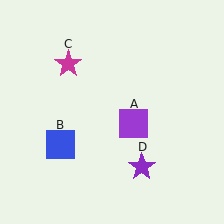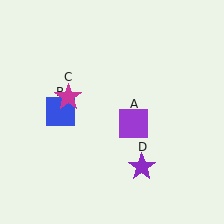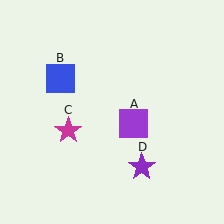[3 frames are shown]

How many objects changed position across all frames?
2 objects changed position: blue square (object B), magenta star (object C).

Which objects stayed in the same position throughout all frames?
Purple square (object A) and purple star (object D) remained stationary.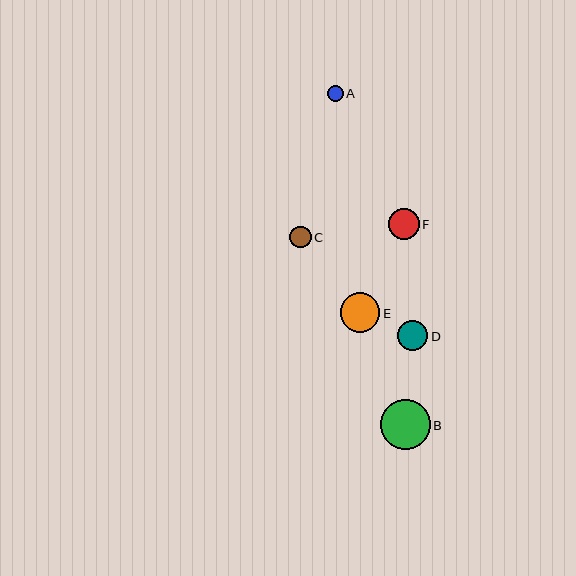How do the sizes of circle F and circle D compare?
Circle F and circle D are approximately the same size.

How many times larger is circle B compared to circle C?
Circle B is approximately 2.4 times the size of circle C.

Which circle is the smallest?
Circle A is the smallest with a size of approximately 16 pixels.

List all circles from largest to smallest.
From largest to smallest: B, E, F, D, C, A.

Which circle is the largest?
Circle B is the largest with a size of approximately 50 pixels.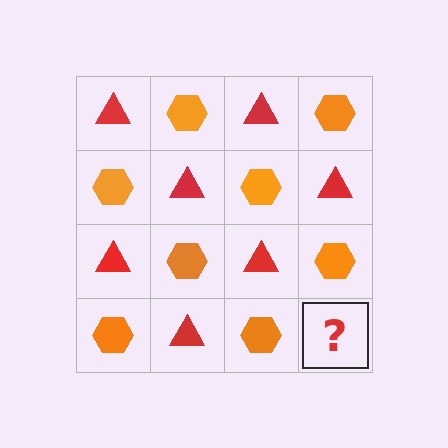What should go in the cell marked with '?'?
The missing cell should contain a red triangle.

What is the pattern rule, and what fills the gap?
The rule is that it alternates red triangle and orange hexagon in a checkerboard pattern. The gap should be filled with a red triangle.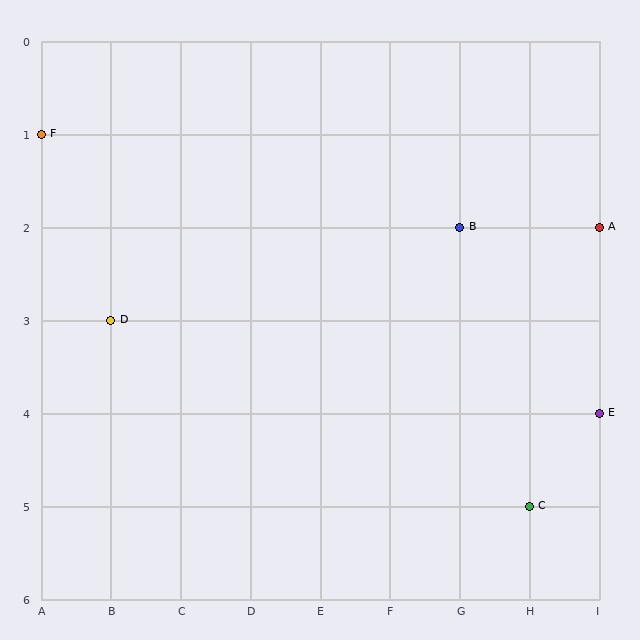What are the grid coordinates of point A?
Point A is at grid coordinates (I, 2).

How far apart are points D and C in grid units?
Points D and C are 6 columns and 2 rows apart (about 6.3 grid units diagonally).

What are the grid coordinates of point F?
Point F is at grid coordinates (A, 1).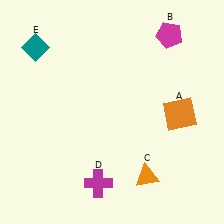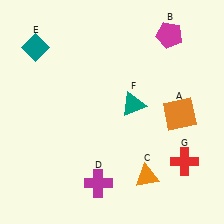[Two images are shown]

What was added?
A teal triangle (F), a red cross (G) were added in Image 2.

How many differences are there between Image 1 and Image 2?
There are 2 differences between the two images.